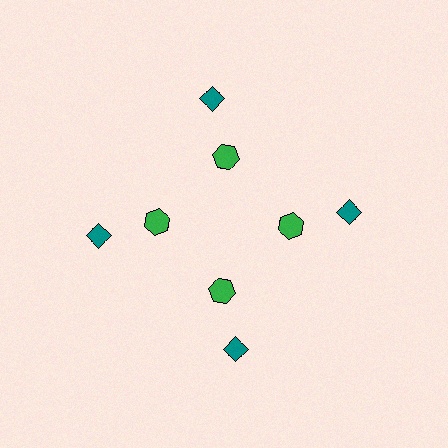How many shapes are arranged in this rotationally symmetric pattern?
There are 8 shapes, arranged in 4 groups of 2.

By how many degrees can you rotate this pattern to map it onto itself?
The pattern maps onto itself every 90 degrees of rotation.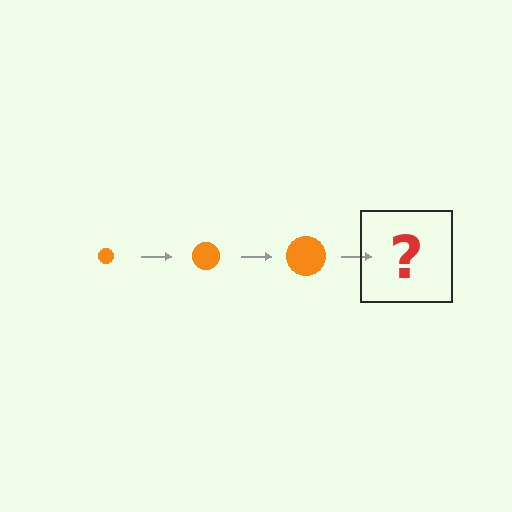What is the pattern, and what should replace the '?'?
The pattern is that the circle gets progressively larger each step. The '?' should be an orange circle, larger than the previous one.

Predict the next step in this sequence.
The next step is an orange circle, larger than the previous one.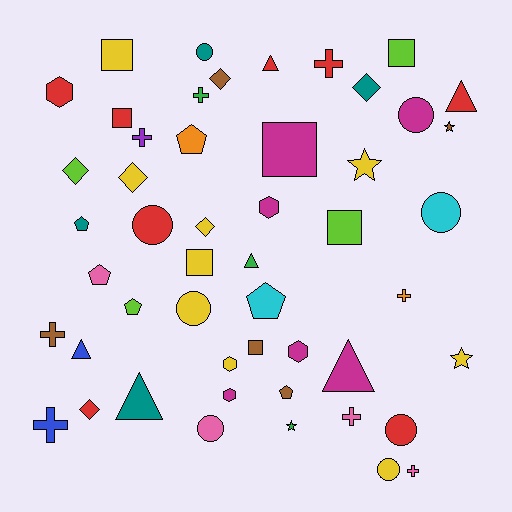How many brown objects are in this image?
There are 5 brown objects.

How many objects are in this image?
There are 50 objects.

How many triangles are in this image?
There are 6 triangles.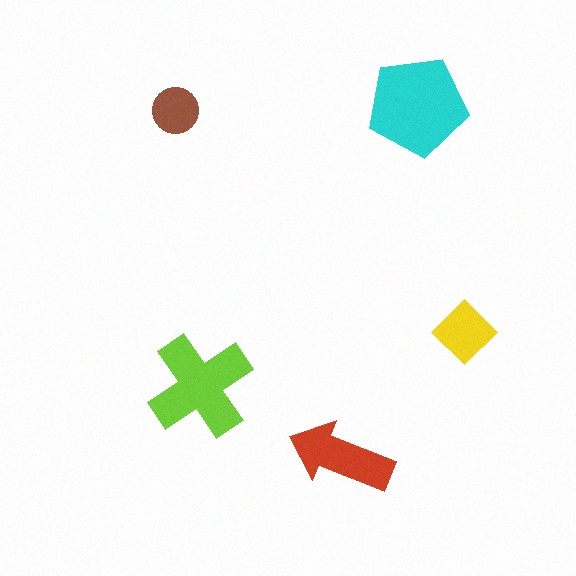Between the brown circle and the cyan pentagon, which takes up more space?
The cyan pentagon.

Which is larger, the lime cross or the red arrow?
The lime cross.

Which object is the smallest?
The brown circle.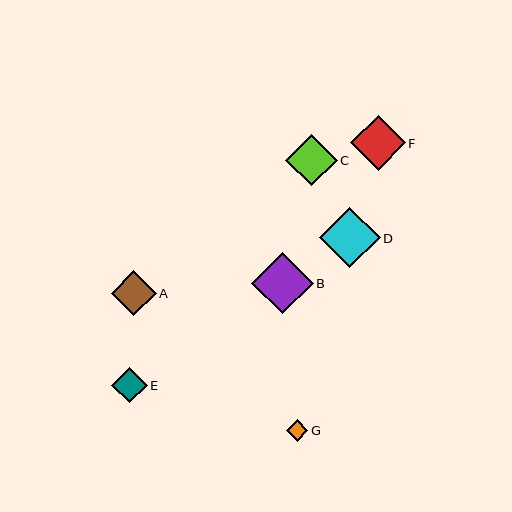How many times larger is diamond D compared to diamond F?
Diamond D is approximately 1.1 times the size of diamond F.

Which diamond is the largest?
Diamond B is the largest with a size of approximately 61 pixels.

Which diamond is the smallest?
Diamond G is the smallest with a size of approximately 22 pixels.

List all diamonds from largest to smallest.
From largest to smallest: B, D, F, C, A, E, G.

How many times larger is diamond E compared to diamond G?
Diamond E is approximately 1.6 times the size of diamond G.